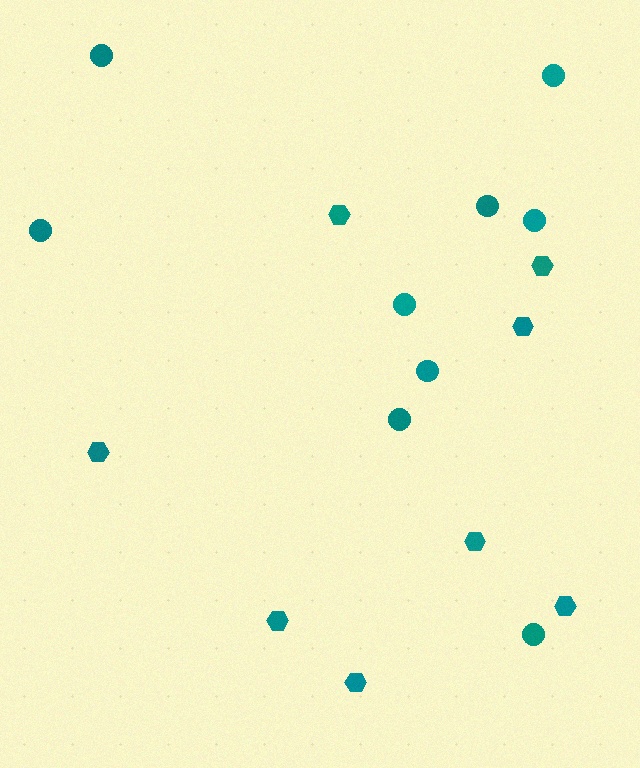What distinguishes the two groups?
There are 2 groups: one group of hexagons (8) and one group of circles (9).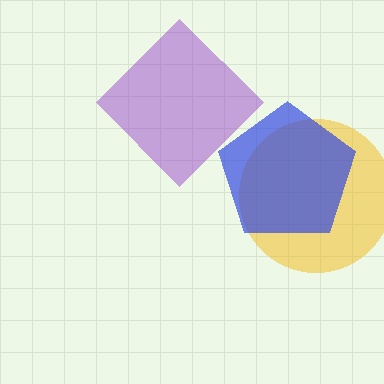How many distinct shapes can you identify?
There are 3 distinct shapes: a yellow circle, a purple diamond, a blue pentagon.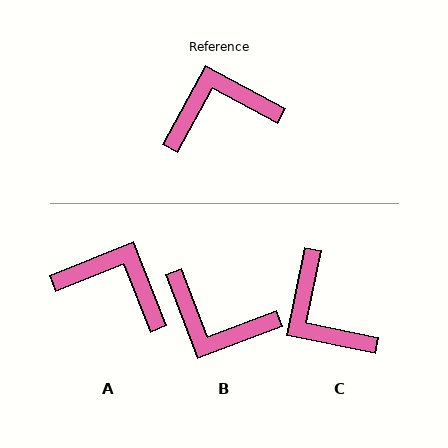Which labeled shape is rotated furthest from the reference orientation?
B, about 140 degrees away.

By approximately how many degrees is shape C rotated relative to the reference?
Approximately 107 degrees counter-clockwise.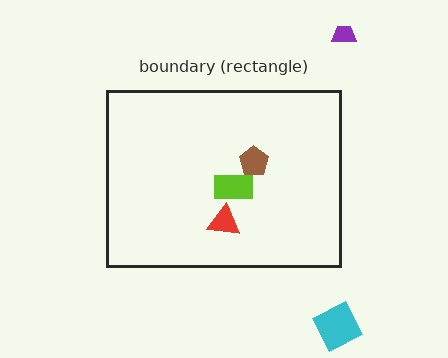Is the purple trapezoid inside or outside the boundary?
Outside.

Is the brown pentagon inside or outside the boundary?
Inside.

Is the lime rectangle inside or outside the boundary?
Inside.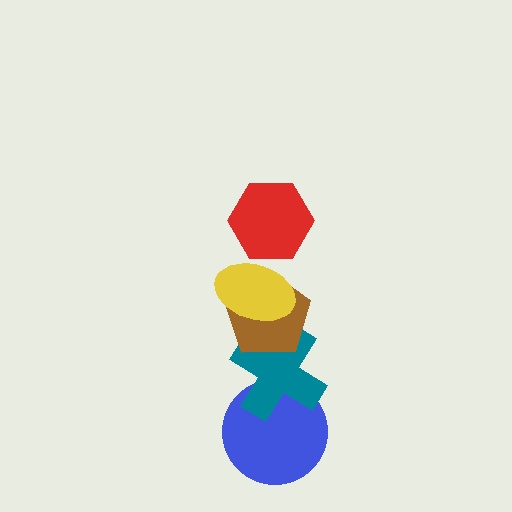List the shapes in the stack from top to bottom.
From top to bottom: the red hexagon, the yellow ellipse, the brown pentagon, the teal cross, the blue circle.